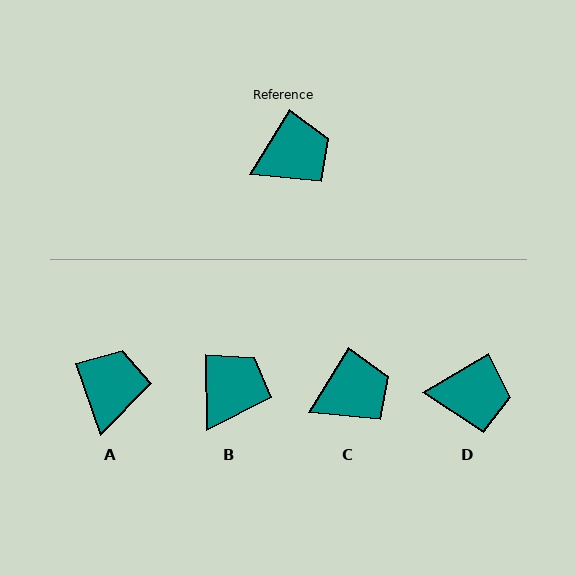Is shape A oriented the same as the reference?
No, it is off by about 51 degrees.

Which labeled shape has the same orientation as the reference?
C.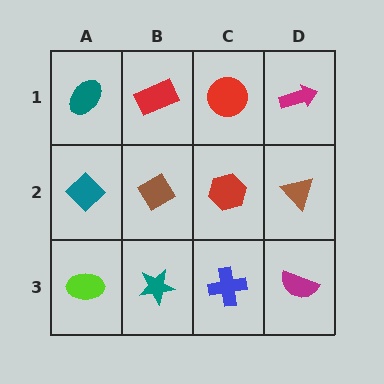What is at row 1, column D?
A magenta arrow.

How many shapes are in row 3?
4 shapes.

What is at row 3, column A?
A lime ellipse.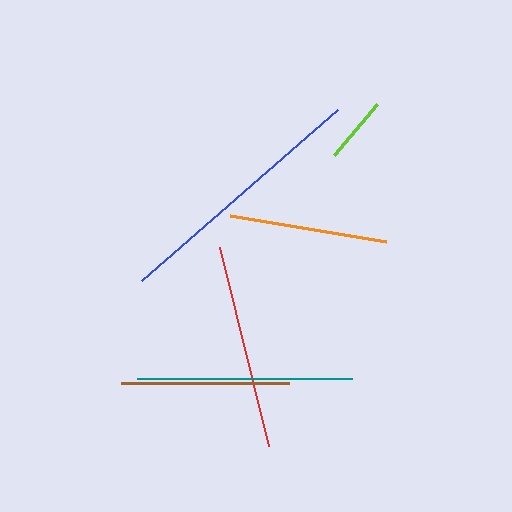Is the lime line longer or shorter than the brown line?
The brown line is longer than the lime line.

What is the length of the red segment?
The red segment is approximately 204 pixels long.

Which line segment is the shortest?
The lime line is the shortest at approximately 68 pixels.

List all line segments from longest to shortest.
From longest to shortest: blue, teal, red, brown, orange, lime.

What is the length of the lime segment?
The lime segment is approximately 68 pixels long.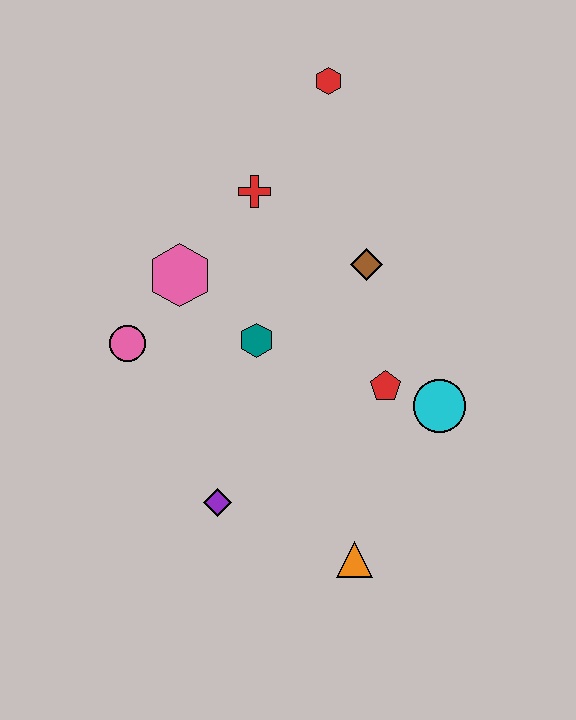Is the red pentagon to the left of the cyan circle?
Yes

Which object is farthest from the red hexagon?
The orange triangle is farthest from the red hexagon.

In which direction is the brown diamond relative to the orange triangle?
The brown diamond is above the orange triangle.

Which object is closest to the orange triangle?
The purple diamond is closest to the orange triangle.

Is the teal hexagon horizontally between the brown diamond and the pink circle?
Yes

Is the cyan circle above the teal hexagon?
No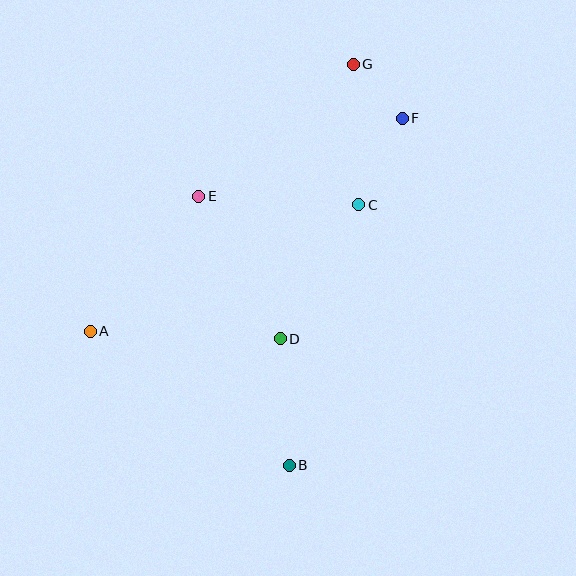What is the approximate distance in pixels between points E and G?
The distance between E and G is approximately 203 pixels.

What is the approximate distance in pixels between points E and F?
The distance between E and F is approximately 218 pixels.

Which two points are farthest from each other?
Points B and G are farthest from each other.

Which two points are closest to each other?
Points F and G are closest to each other.